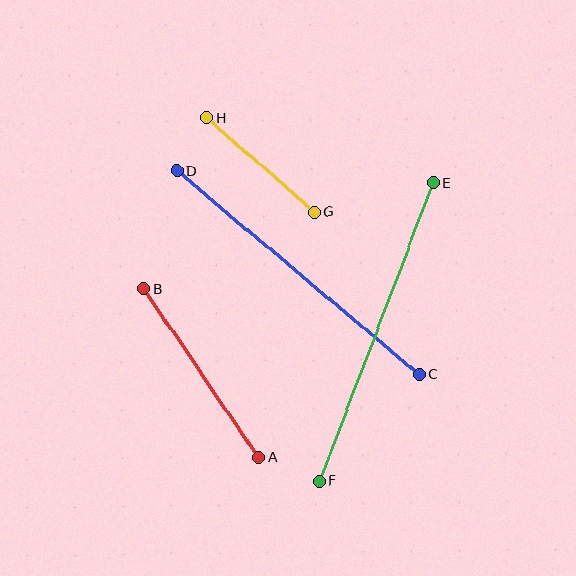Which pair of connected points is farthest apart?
Points E and F are farthest apart.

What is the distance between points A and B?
The distance is approximately 205 pixels.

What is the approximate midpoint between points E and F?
The midpoint is at approximately (376, 332) pixels.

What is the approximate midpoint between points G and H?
The midpoint is at approximately (260, 165) pixels.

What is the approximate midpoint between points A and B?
The midpoint is at approximately (201, 373) pixels.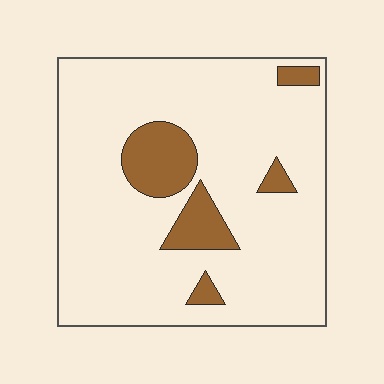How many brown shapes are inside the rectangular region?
5.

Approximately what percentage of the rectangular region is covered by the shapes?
Approximately 15%.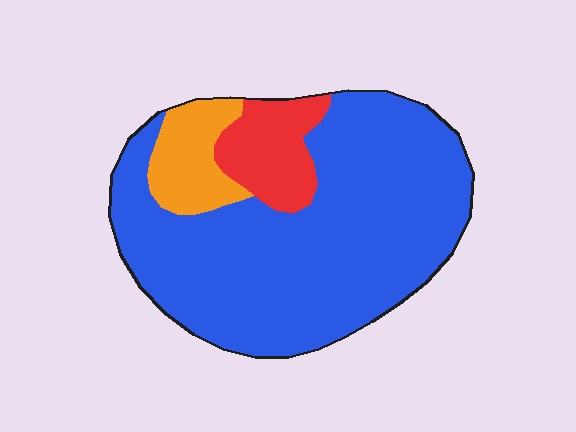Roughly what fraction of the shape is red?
Red takes up less than a quarter of the shape.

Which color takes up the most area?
Blue, at roughly 75%.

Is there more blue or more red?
Blue.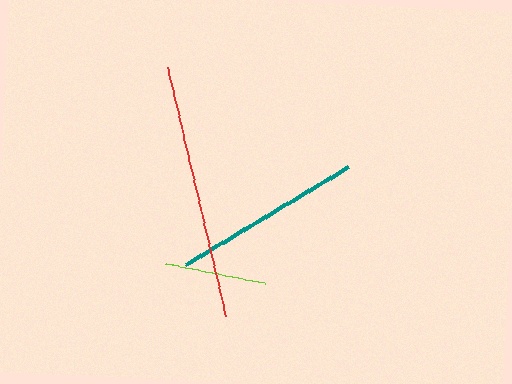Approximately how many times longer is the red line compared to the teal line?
The red line is approximately 1.3 times the length of the teal line.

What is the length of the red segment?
The red segment is approximately 256 pixels long.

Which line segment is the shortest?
The lime line is the shortest at approximately 101 pixels.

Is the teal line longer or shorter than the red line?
The red line is longer than the teal line.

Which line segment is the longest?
The red line is the longest at approximately 256 pixels.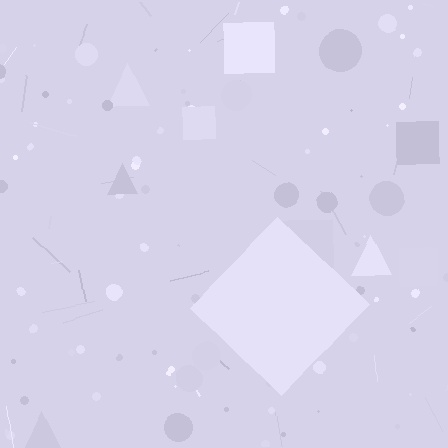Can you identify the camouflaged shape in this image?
The camouflaged shape is a diamond.